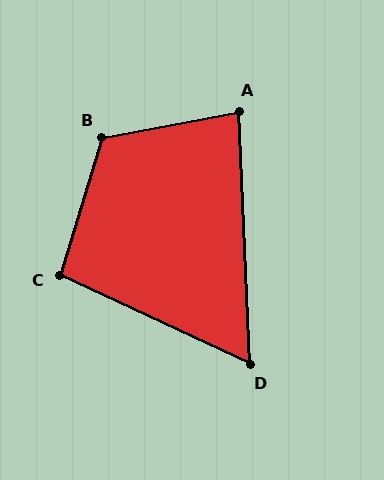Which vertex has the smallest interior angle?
D, at approximately 63 degrees.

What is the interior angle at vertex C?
Approximately 98 degrees (obtuse).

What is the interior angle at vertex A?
Approximately 82 degrees (acute).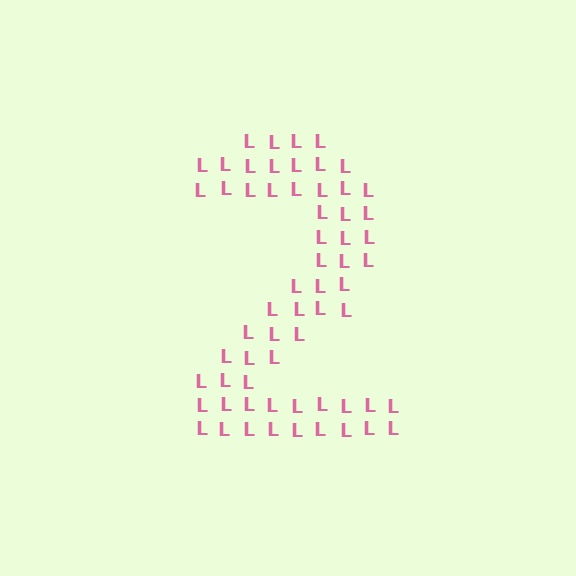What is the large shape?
The large shape is the digit 2.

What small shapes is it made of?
It is made of small letter L's.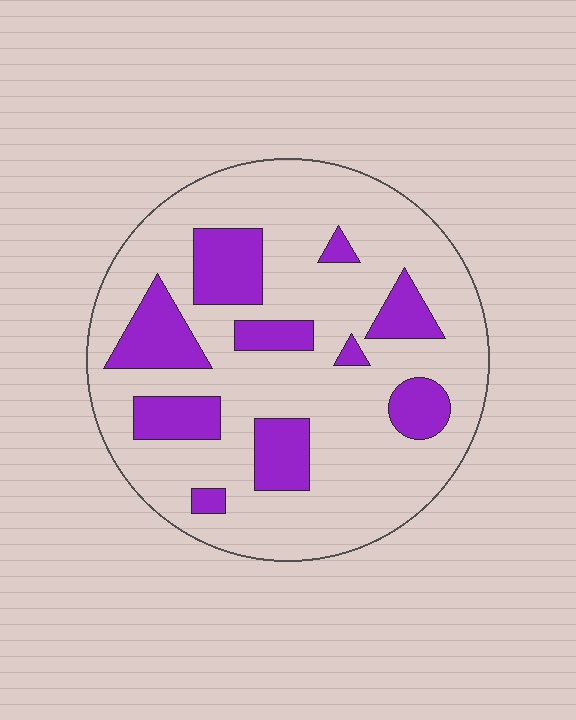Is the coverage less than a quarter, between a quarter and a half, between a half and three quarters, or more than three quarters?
Less than a quarter.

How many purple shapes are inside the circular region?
10.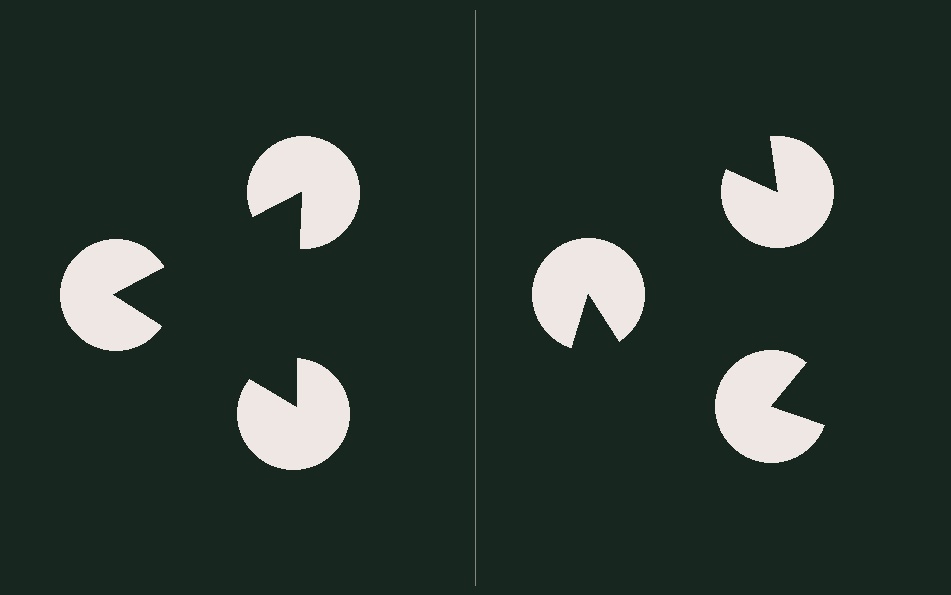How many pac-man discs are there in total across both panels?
6 — 3 on each side.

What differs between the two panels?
The pac-man discs are positioned identically on both sides; only the wedge orientations differ. On the left they align to a triangle; on the right they are misaligned.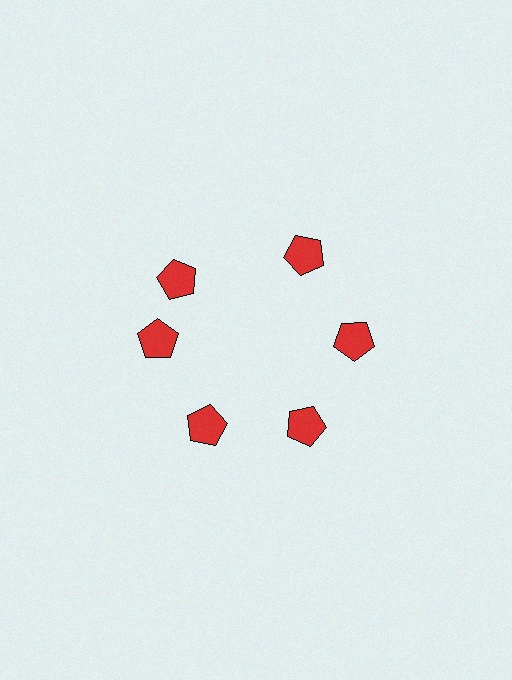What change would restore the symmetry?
The symmetry would be restored by rotating it back into even spacing with its neighbors so that all 6 pentagons sit at equal angles and equal distance from the center.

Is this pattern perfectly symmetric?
No. The 6 red pentagons are arranged in a ring, but one element near the 11 o'clock position is rotated out of alignment along the ring, breaking the 6-fold rotational symmetry.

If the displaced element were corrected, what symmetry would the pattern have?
It would have 6-fold rotational symmetry — the pattern would map onto itself every 60 degrees.